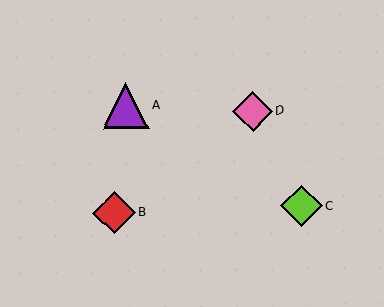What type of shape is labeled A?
Shape A is a purple triangle.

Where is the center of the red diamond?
The center of the red diamond is at (114, 213).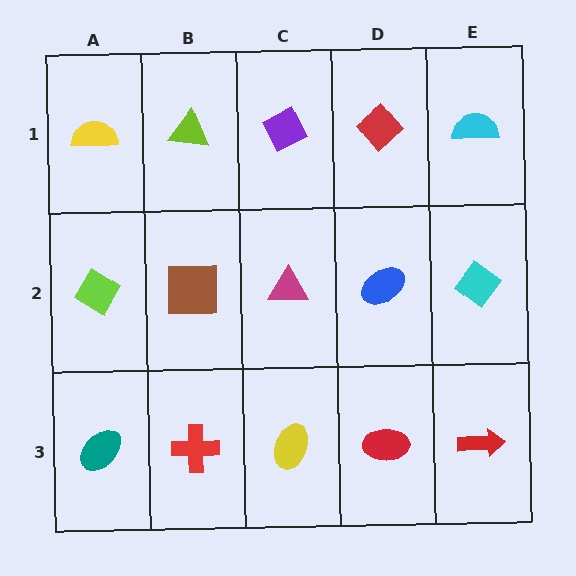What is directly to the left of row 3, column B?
A teal ellipse.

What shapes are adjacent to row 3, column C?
A magenta triangle (row 2, column C), a red cross (row 3, column B), a red ellipse (row 3, column D).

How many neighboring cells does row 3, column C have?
3.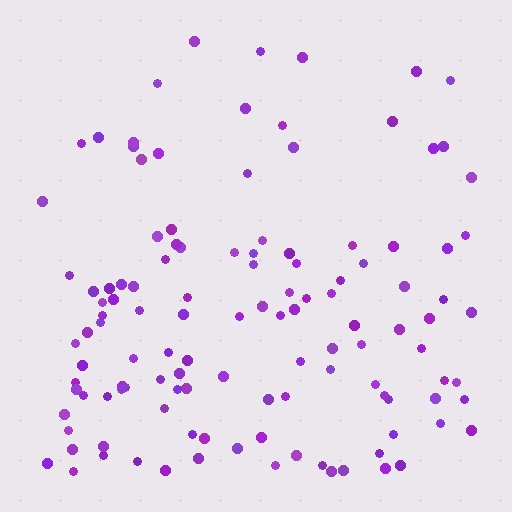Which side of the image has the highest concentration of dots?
The bottom.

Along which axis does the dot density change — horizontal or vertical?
Vertical.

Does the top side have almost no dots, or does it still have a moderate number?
Still a moderate number, just noticeably fewer than the bottom.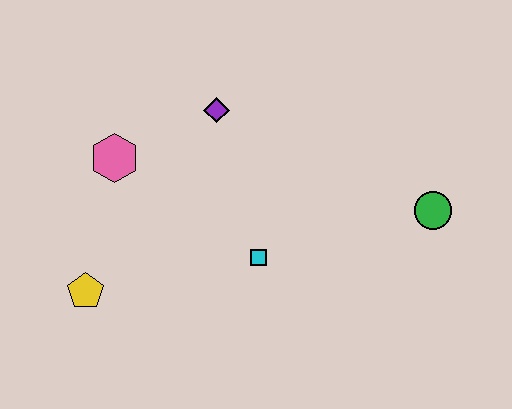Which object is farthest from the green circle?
The yellow pentagon is farthest from the green circle.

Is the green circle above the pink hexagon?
No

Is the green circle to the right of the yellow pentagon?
Yes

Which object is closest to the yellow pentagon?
The pink hexagon is closest to the yellow pentagon.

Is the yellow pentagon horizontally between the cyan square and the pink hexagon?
No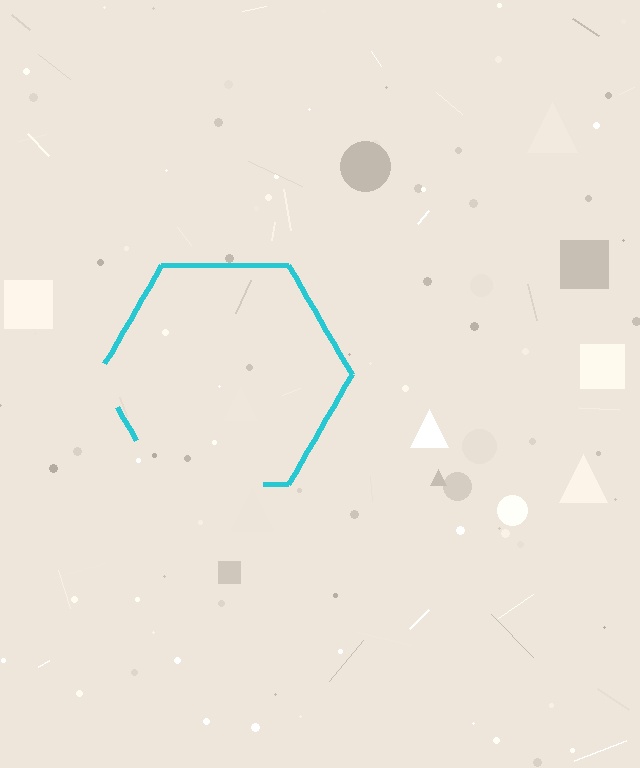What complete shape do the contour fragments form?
The contour fragments form a hexagon.